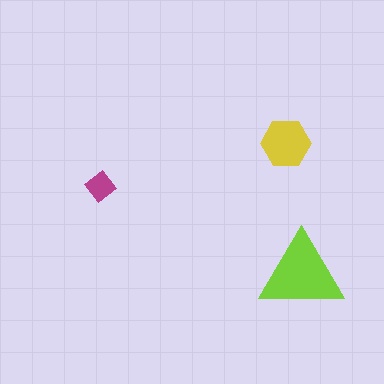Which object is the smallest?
The magenta diamond.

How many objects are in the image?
There are 3 objects in the image.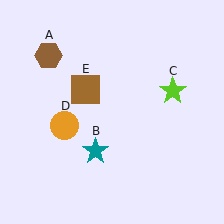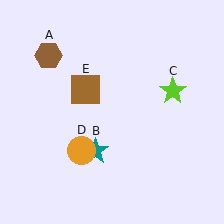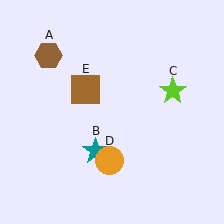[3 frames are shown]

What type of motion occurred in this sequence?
The orange circle (object D) rotated counterclockwise around the center of the scene.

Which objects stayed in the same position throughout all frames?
Brown hexagon (object A) and teal star (object B) and lime star (object C) and brown square (object E) remained stationary.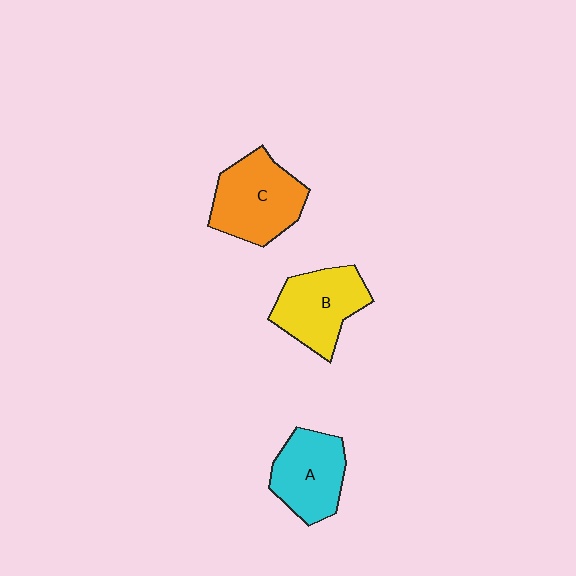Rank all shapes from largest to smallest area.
From largest to smallest: C (orange), B (yellow), A (cyan).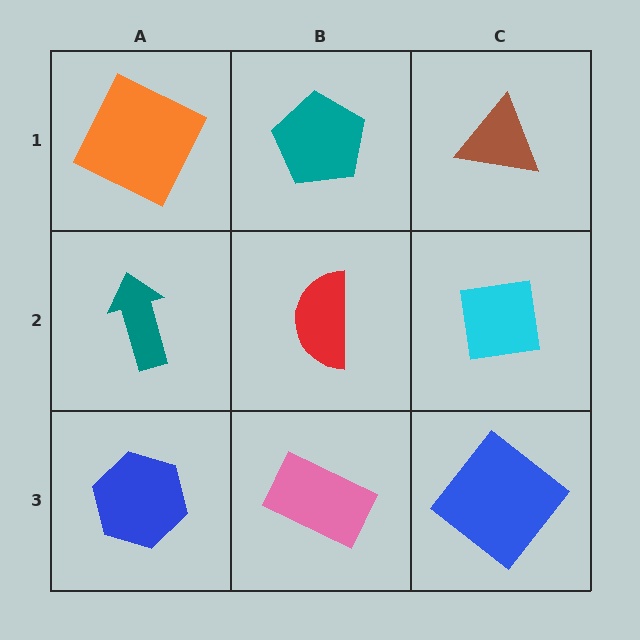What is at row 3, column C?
A blue diamond.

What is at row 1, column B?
A teal pentagon.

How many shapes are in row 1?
3 shapes.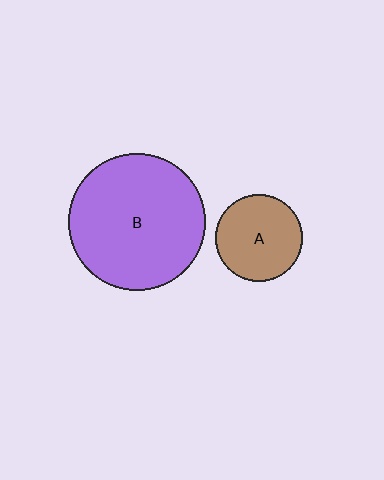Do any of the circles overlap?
No, none of the circles overlap.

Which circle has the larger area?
Circle B (purple).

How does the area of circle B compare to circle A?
Approximately 2.5 times.